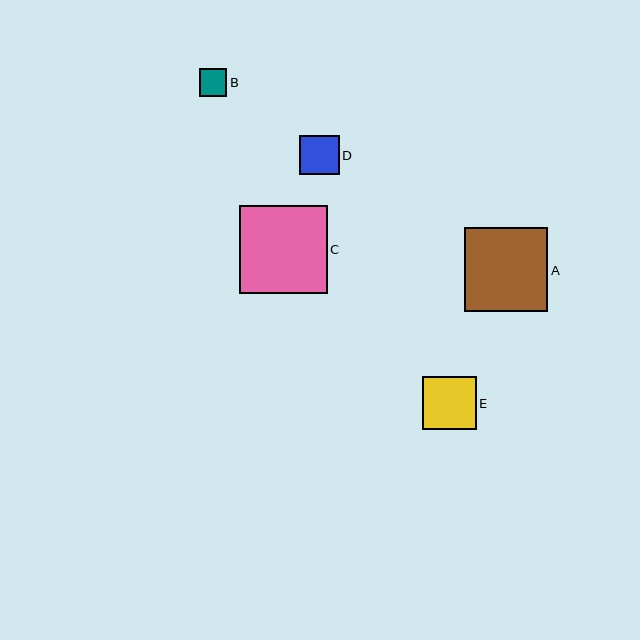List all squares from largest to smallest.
From largest to smallest: C, A, E, D, B.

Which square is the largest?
Square C is the largest with a size of approximately 88 pixels.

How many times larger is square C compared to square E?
Square C is approximately 1.7 times the size of square E.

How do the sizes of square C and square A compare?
Square C and square A are approximately the same size.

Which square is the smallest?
Square B is the smallest with a size of approximately 28 pixels.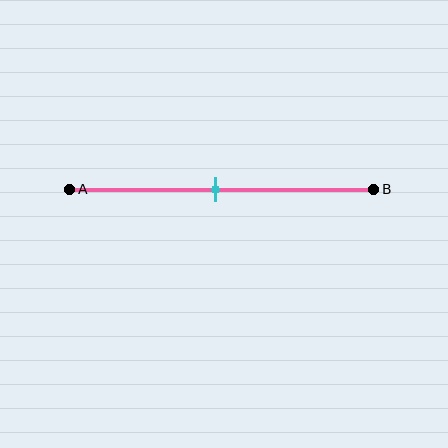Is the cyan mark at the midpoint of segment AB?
Yes, the mark is approximately at the midpoint.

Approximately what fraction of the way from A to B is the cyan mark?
The cyan mark is approximately 50% of the way from A to B.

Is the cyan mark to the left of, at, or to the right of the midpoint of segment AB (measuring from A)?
The cyan mark is approximately at the midpoint of segment AB.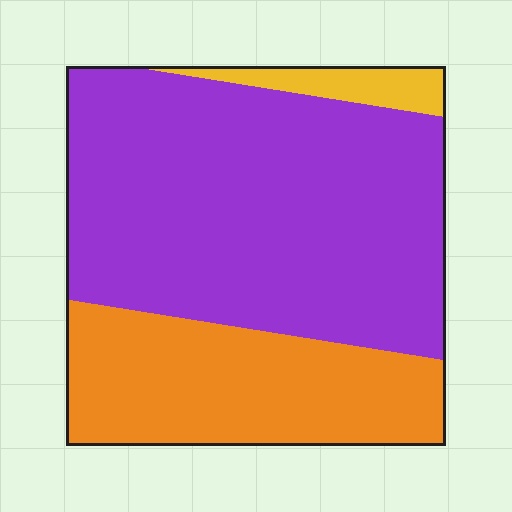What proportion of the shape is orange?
Orange covers about 30% of the shape.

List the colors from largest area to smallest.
From largest to smallest: purple, orange, yellow.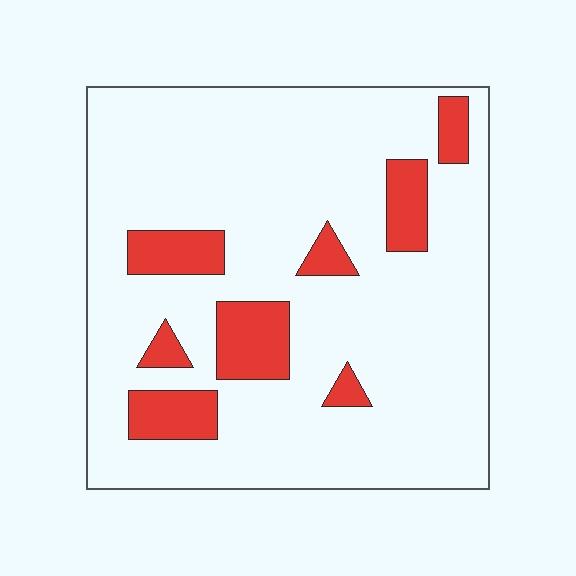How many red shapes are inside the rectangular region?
8.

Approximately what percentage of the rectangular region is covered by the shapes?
Approximately 15%.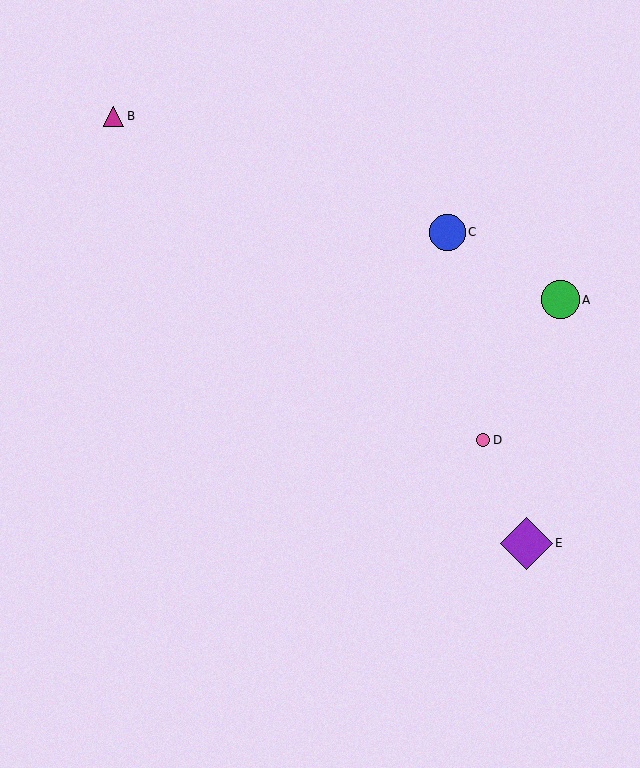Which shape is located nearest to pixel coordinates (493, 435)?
The pink circle (labeled D) at (483, 440) is nearest to that location.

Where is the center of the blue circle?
The center of the blue circle is at (448, 232).